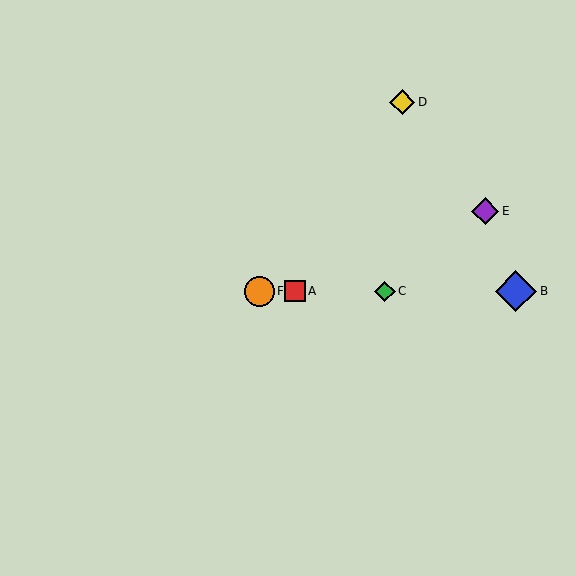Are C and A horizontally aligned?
Yes, both are at y≈291.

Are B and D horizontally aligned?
No, B is at y≈291 and D is at y≈102.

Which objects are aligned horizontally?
Objects A, B, C, F are aligned horizontally.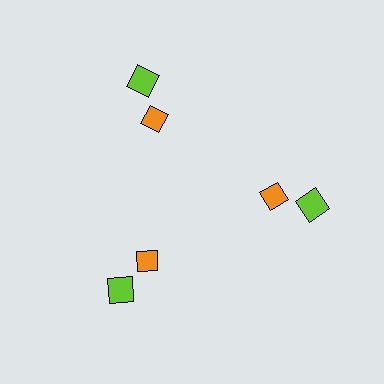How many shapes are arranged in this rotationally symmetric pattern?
There are 6 shapes, arranged in 3 groups of 2.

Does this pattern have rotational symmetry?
Yes, this pattern has 3-fold rotational symmetry. It looks the same after rotating 120 degrees around the center.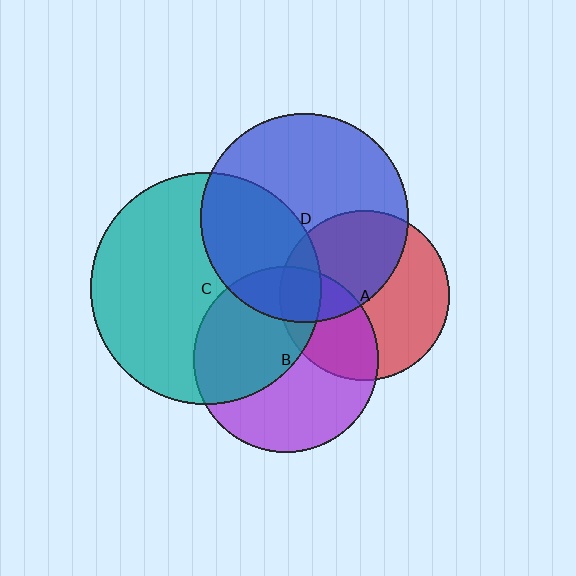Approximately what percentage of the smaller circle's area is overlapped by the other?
Approximately 45%.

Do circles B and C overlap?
Yes.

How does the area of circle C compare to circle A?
Approximately 1.8 times.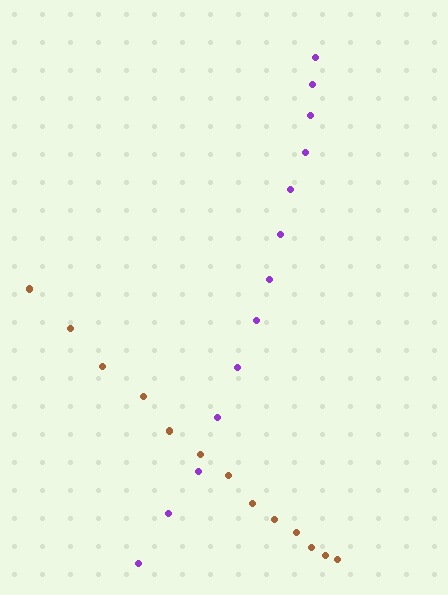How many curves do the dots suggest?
There are 2 distinct paths.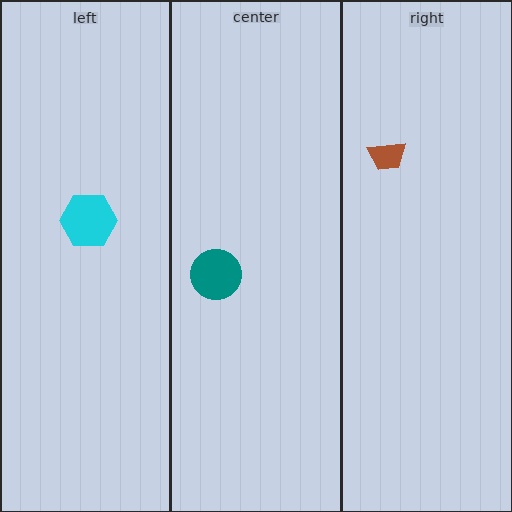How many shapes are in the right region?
1.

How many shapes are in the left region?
1.